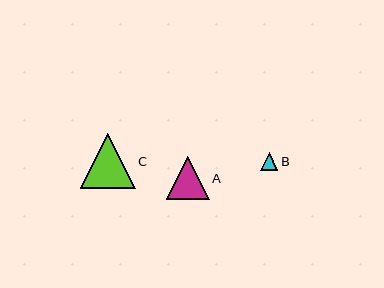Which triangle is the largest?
Triangle C is the largest with a size of approximately 55 pixels.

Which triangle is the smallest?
Triangle B is the smallest with a size of approximately 18 pixels.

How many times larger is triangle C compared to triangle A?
Triangle C is approximately 1.3 times the size of triangle A.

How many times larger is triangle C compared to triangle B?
Triangle C is approximately 3.1 times the size of triangle B.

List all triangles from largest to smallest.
From largest to smallest: C, A, B.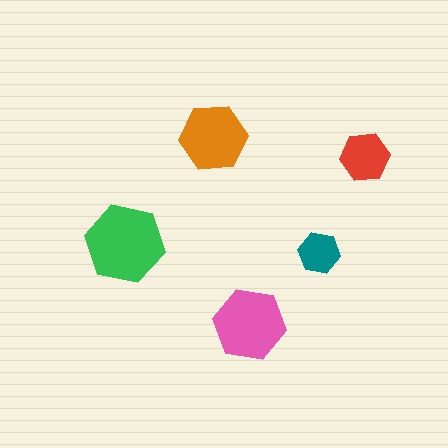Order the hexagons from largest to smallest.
the green one, the pink one, the orange one, the red one, the teal one.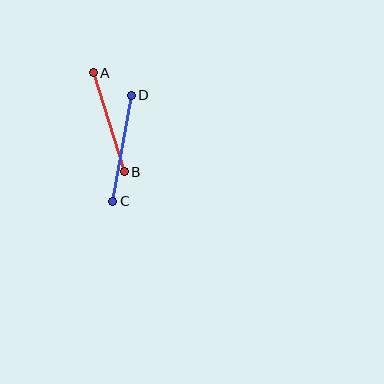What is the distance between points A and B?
The distance is approximately 104 pixels.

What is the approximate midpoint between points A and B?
The midpoint is at approximately (109, 122) pixels.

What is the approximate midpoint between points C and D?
The midpoint is at approximately (122, 148) pixels.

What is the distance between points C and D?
The distance is approximately 107 pixels.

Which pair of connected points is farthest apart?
Points C and D are farthest apart.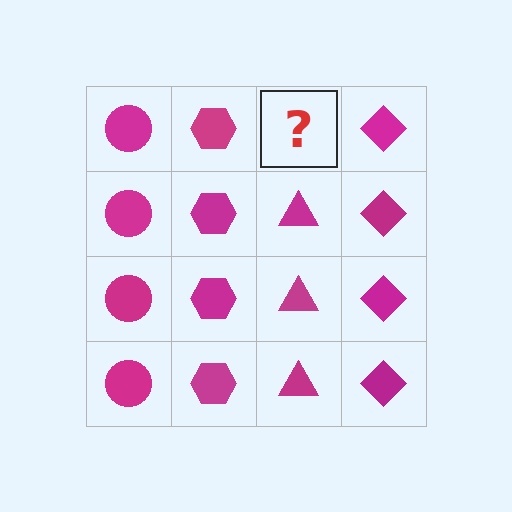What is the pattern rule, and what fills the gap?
The rule is that each column has a consistent shape. The gap should be filled with a magenta triangle.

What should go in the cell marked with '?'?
The missing cell should contain a magenta triangle.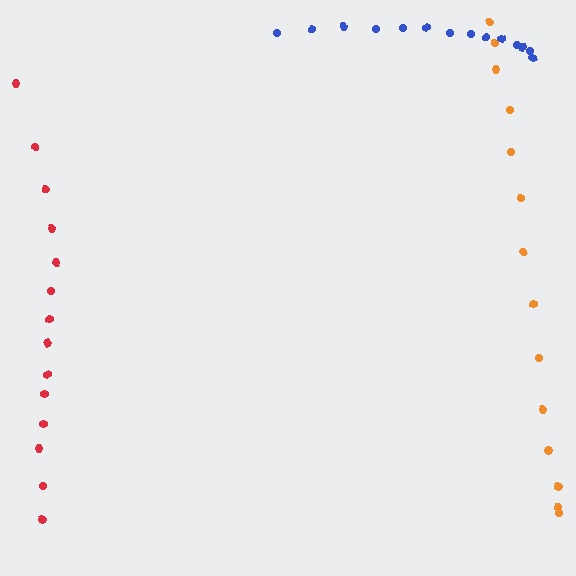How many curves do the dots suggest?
There are 3 distinct paths.